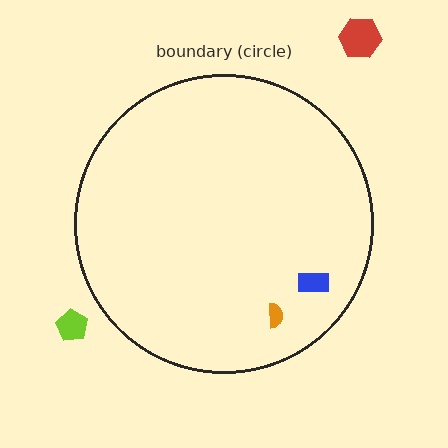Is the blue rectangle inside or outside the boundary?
Inside.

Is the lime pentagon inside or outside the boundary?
Outside.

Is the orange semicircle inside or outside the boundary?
Inside.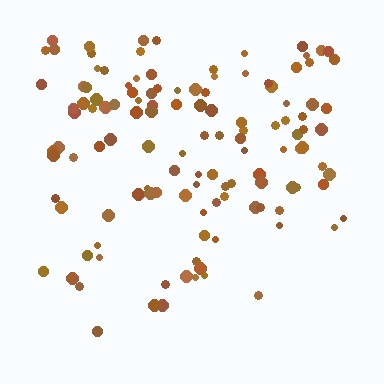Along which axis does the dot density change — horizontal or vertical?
Vertical.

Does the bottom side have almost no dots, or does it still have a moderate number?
Still a moderate number, just noticeably fewer than the top.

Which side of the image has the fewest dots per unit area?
The bottom.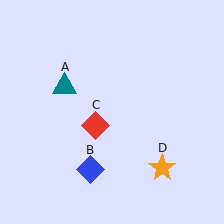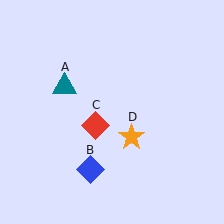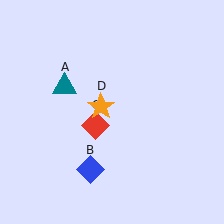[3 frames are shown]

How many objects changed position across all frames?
1 object changed position: orange star (object D).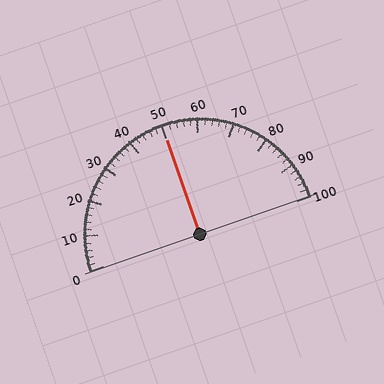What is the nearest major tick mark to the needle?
The nearest major tick mark is 50.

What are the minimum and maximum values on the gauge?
The gauge ranges from 0 to 100.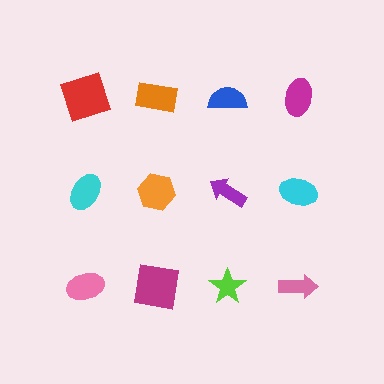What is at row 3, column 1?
A pink ellipse.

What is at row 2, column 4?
A cyan ellipse.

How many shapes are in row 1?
4 shapes.